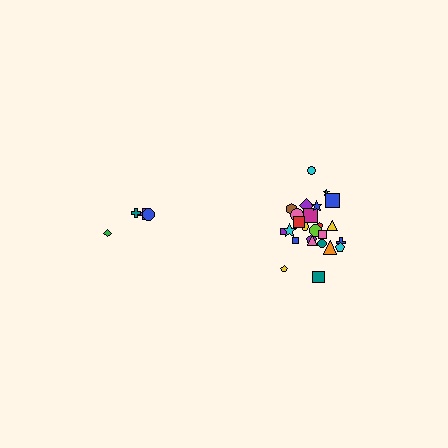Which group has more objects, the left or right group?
The right group.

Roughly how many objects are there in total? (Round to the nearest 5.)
Roughly 30 objects in total.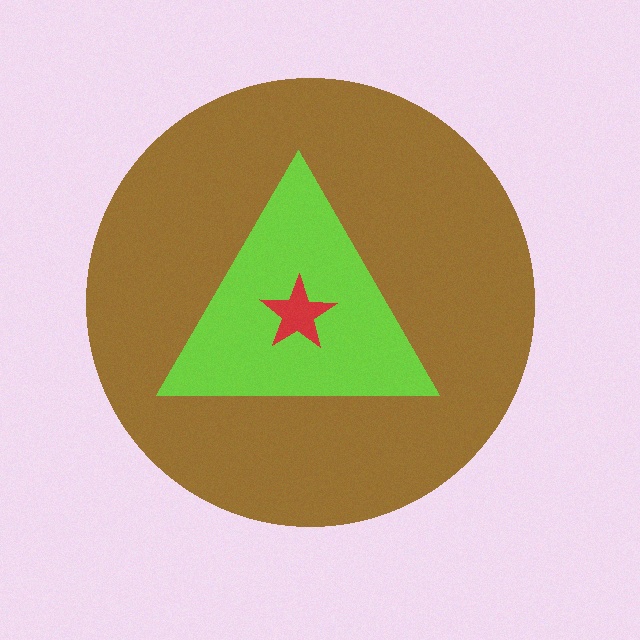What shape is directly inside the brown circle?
The lime triangle.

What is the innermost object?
The red star.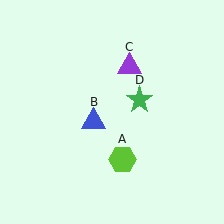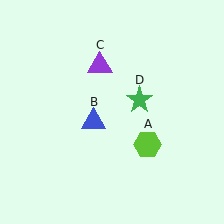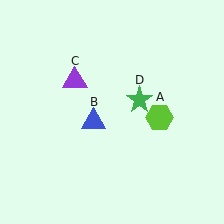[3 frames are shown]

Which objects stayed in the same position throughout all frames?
Blue triangle (object B) and green star (object D) remained stationary.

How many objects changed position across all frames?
2 objects changed position: lime hexagon (object A), purple triangle (object C).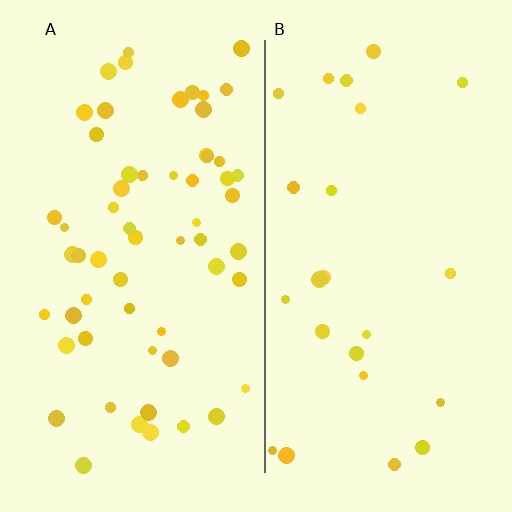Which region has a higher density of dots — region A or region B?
A (the left).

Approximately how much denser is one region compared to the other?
Approximately 2.5× — region A over region B.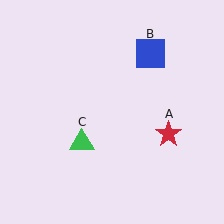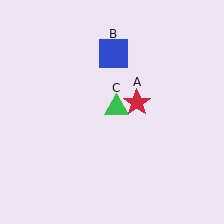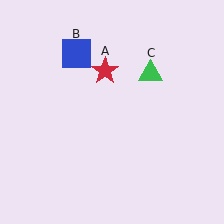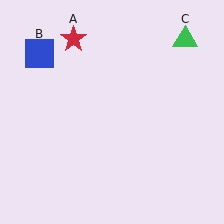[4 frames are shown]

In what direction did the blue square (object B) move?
The blue square (object B) moved left.